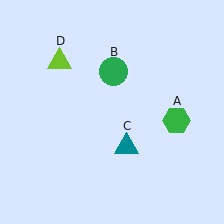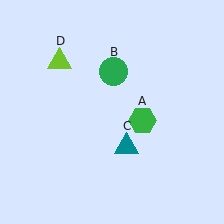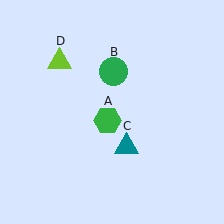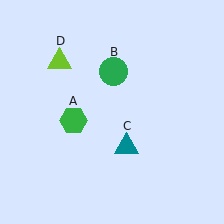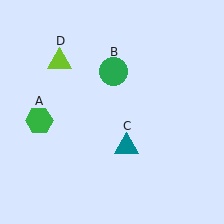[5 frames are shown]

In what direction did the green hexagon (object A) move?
The green hexagon (object A) moved left.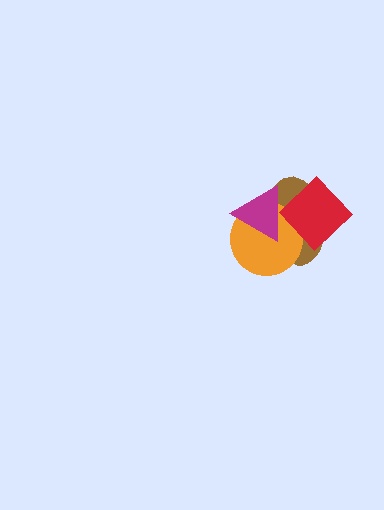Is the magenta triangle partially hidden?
No, no other shape covers it.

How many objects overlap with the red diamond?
2 objects overlap with the red diamond.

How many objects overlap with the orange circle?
3 objects overlap with the orange circle.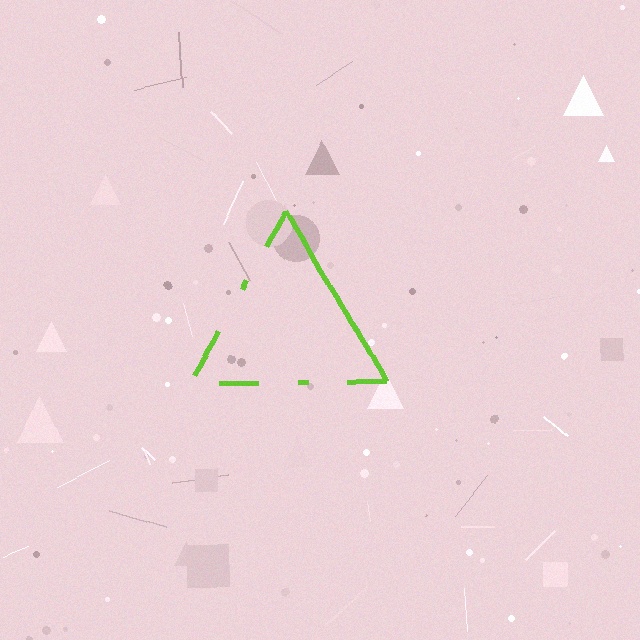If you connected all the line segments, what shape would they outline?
They would outline a triangle.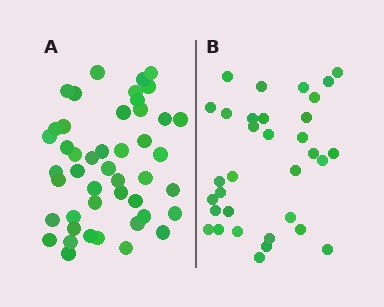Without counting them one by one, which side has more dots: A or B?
Region A (the left region) has more dots.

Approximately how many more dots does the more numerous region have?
Region A has approximately 15 more dots than region B.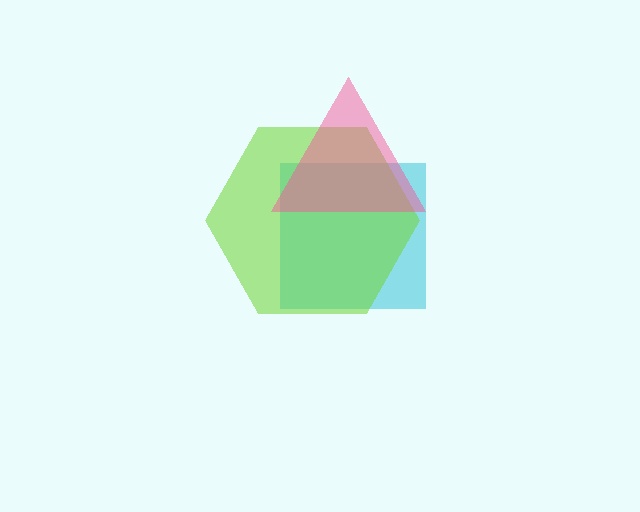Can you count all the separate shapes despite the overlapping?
Yes, there are 3 separate shapes.